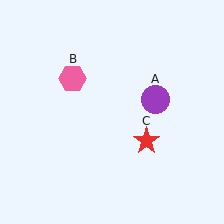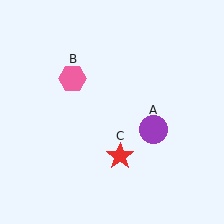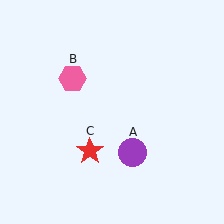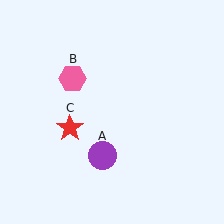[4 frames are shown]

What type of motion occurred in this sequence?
The purple circle (object A), red star (object C) rotated clockwise around the center of the scene.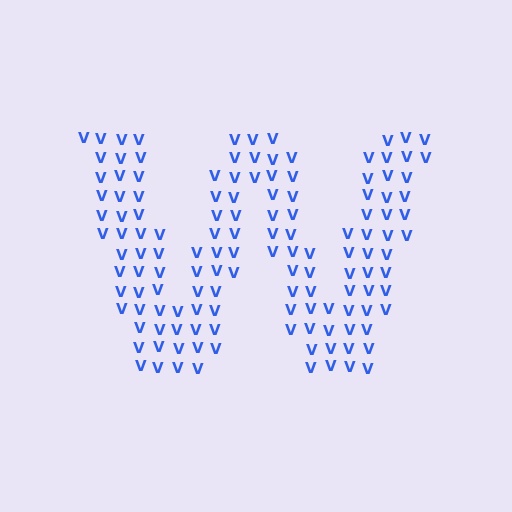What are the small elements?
The small elements are letter V's.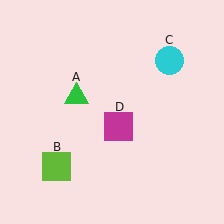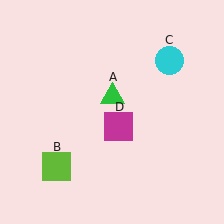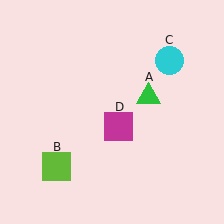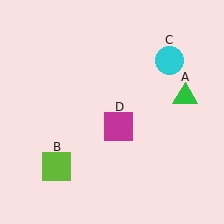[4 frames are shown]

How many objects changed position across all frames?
1 object changed position: green triangle (object A).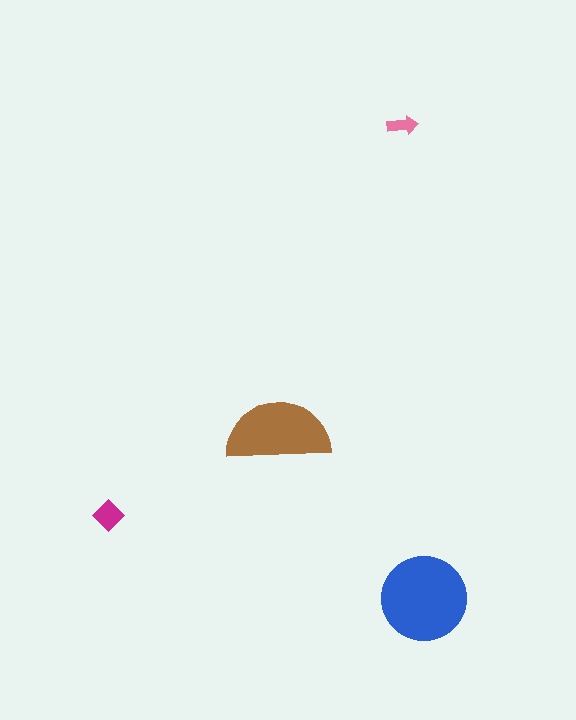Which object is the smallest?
The pink arrow.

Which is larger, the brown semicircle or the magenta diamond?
The brown semicircle.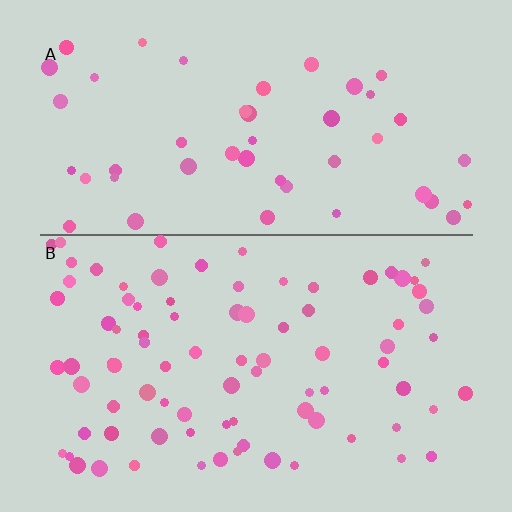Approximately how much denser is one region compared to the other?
Approximately 1.8× — region B over region A.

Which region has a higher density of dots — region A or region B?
B (the bottom).